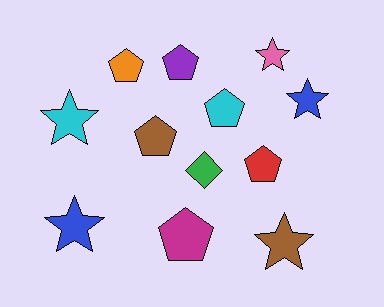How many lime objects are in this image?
There are no lime objects.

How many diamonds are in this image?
There is 1 diamond.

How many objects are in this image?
There are 12 objects.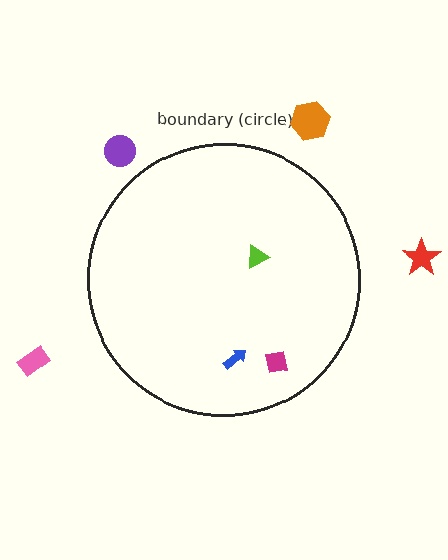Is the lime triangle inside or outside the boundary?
Inside.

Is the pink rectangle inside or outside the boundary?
Outside.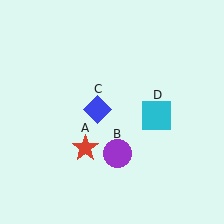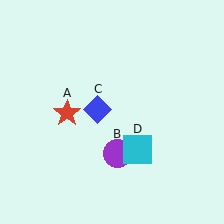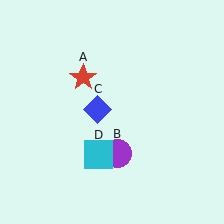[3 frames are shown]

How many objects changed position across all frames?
2 objects changed position: red star (object A), cyan square (object D).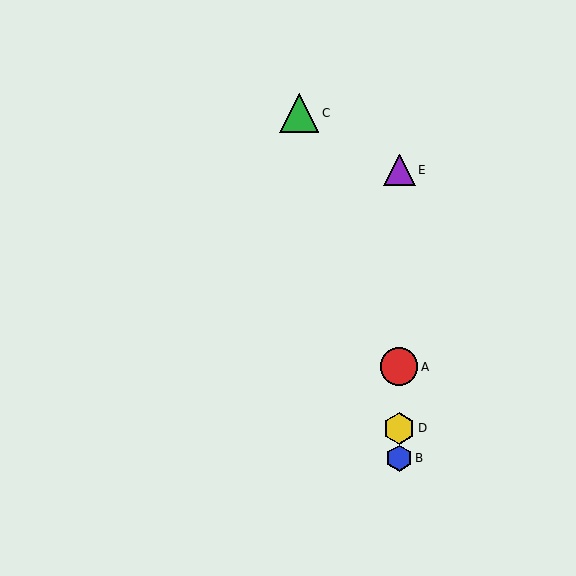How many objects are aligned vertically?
4 objects (A, B, D, E) are aligned vertically.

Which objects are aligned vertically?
Objects A, B, D, E are aligned vertically.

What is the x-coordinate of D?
Object D is at x≈399.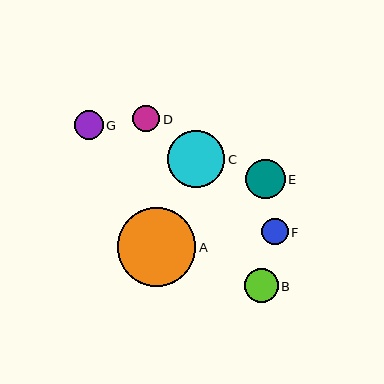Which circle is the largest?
Circle A is the largest with a size of approximately 79 pixels.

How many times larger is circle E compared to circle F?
Circle E is approximately 1.5 times the size of circle F.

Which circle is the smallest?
Circle F is the smallest with a size of approximately 26 pixels.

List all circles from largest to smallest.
From largest to smallest: A, C, E, B, G, D, F.